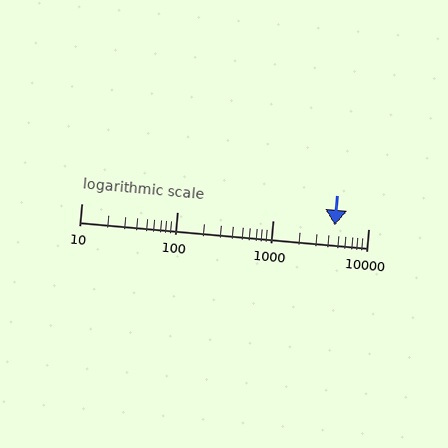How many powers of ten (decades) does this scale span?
The scale spans 3 decades, from 10 to 10000.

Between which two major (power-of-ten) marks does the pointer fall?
The pointer is between 1000 and 10000.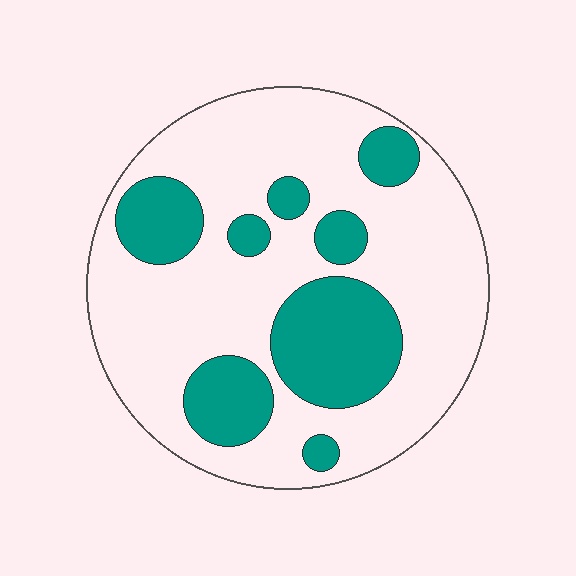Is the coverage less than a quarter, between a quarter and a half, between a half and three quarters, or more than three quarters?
Between a quarter and a half.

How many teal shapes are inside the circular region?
8.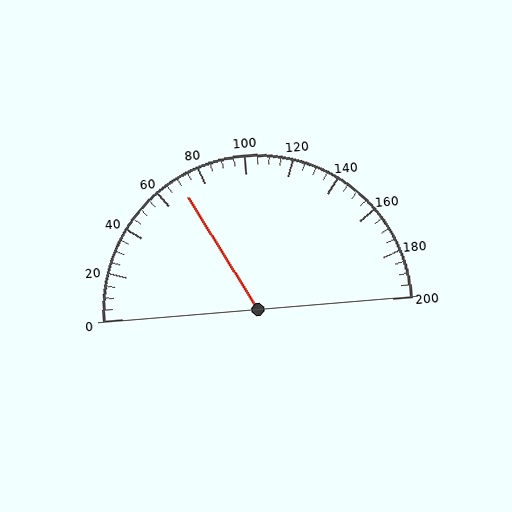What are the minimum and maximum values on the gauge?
The gauge ranges from 0 to 200.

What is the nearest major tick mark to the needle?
The nearest major tick mark is 80.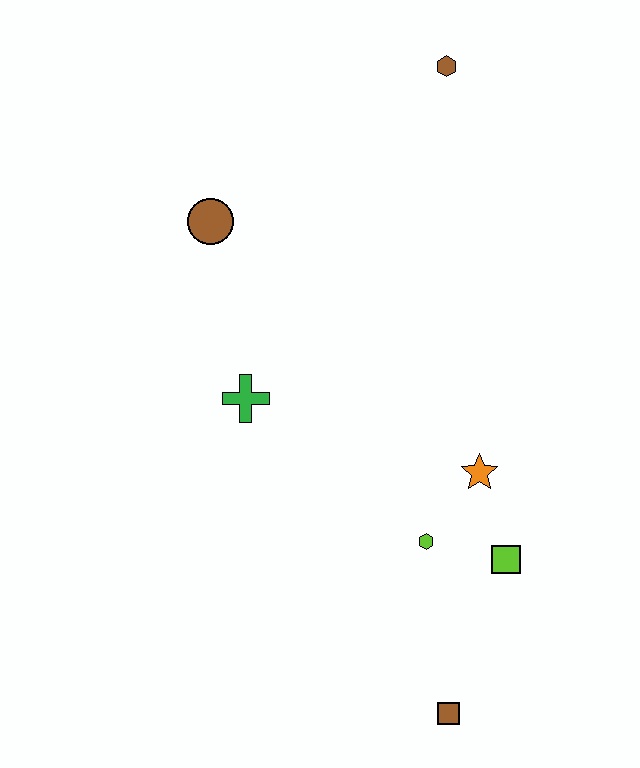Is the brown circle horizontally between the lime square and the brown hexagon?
No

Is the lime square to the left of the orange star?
No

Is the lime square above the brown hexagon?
No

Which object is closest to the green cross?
The brown circle is closest to the green cross.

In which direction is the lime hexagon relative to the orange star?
The lime hexagon is below the orange star.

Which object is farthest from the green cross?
The brown hexagon is farthest from the green cross.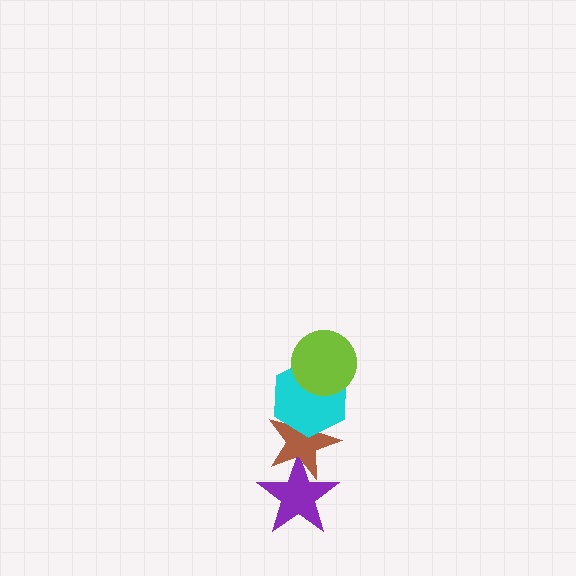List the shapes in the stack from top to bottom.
From top to bottom: the lime circle, the cyan hexagon, the brown star, the purple star.